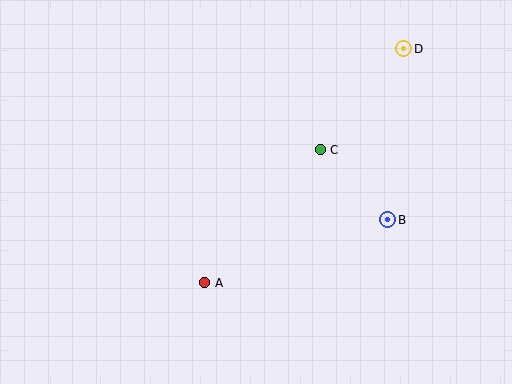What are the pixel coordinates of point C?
Point C is at (320, 150).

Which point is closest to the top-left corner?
Point A is closest to the top-left corner.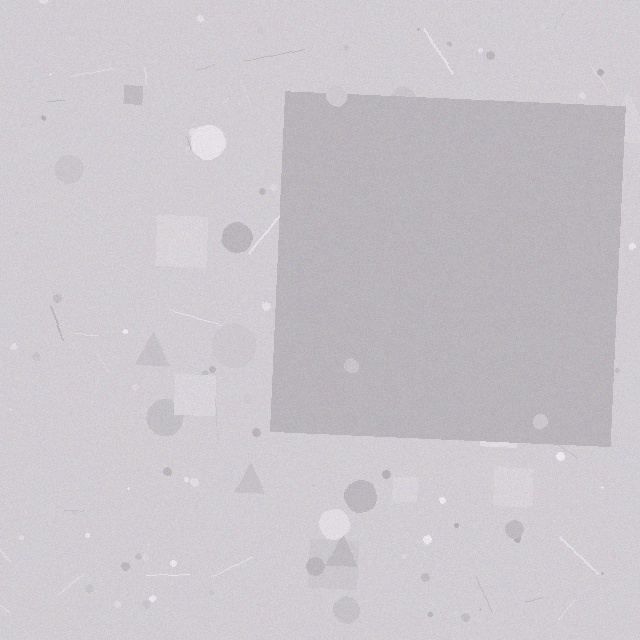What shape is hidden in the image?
A square is hidden in the image.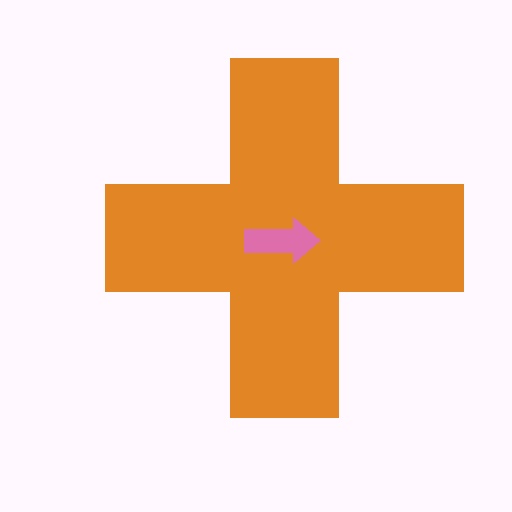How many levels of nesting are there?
2.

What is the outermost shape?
The orange cross.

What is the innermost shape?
The pink arrow.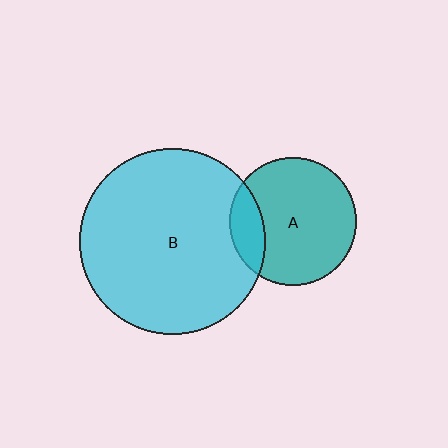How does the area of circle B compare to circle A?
Approximately 2.1 times.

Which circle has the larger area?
Circle B (cyan).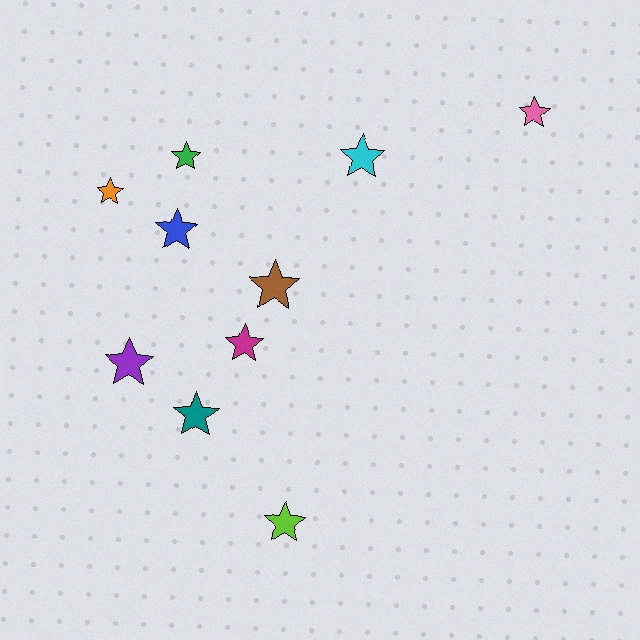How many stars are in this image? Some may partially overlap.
There are 10 stars.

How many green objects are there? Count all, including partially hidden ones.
There is 1 green object.